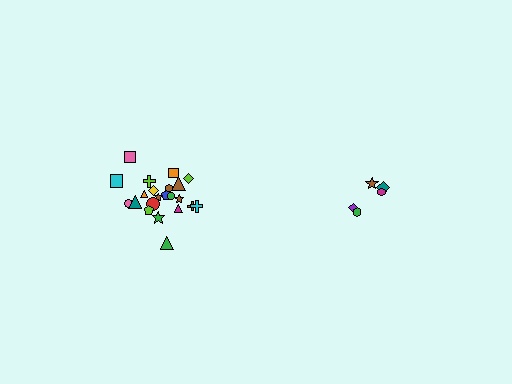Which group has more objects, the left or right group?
The left group.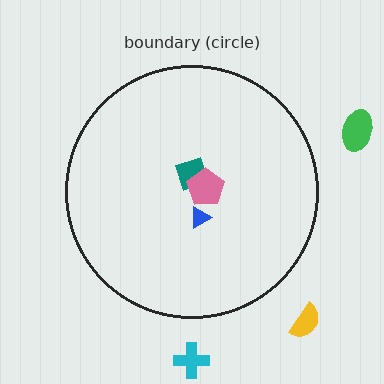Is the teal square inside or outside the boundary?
Inside.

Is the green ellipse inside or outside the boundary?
Outside.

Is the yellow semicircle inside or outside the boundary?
Outside.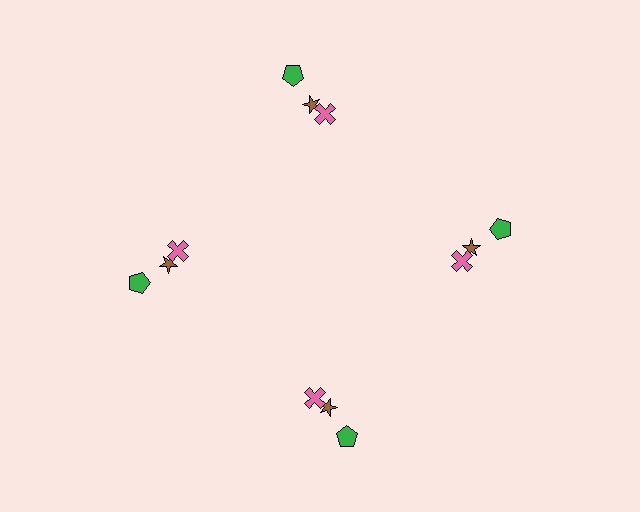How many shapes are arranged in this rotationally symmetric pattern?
There are 12 shapes, arranged in 4 groups of 3.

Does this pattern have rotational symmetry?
Yes, this pattern has 4-fold rotational symmetry. It looks the same after rotating 90 degrees around the center.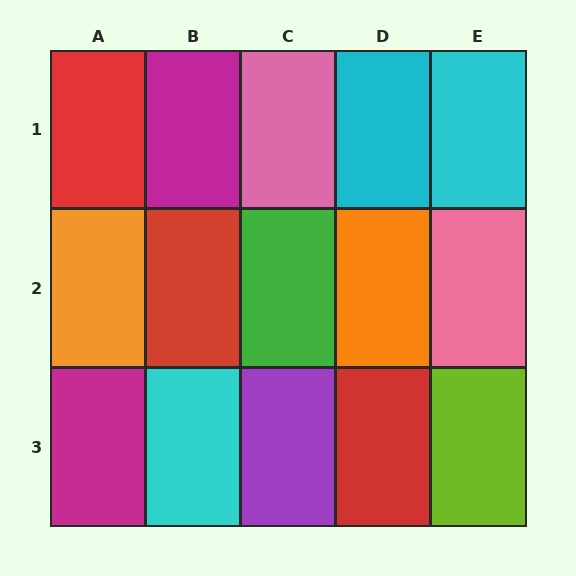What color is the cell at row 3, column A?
Magenta.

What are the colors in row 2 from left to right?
Orange, red, green, orange, pink.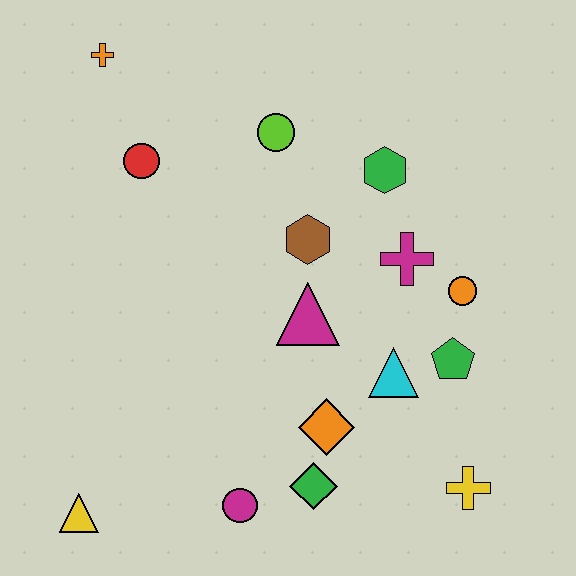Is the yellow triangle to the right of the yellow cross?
No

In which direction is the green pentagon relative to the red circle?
The green pentagon is to the right of the red circle.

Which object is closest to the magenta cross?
The orange circle is closest to the magenta cross.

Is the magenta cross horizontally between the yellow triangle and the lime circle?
No